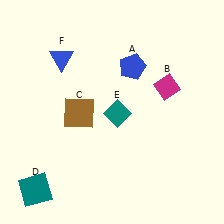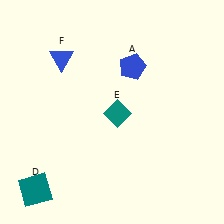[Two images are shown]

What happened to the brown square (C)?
The brown square (C) was removed in Image 2. It was in the bottom-left area of Image 1.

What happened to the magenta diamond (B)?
The magenta diamond (B) was removed in Image 2. It was in the top-right area of Image 1.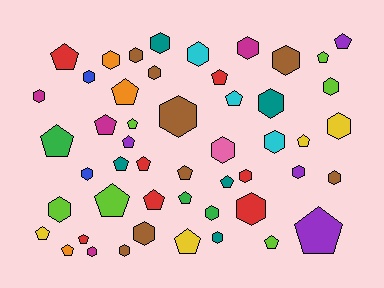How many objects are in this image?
There are 50 objects.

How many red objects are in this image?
There are 7 red objects.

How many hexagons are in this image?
There are 26 hexagons.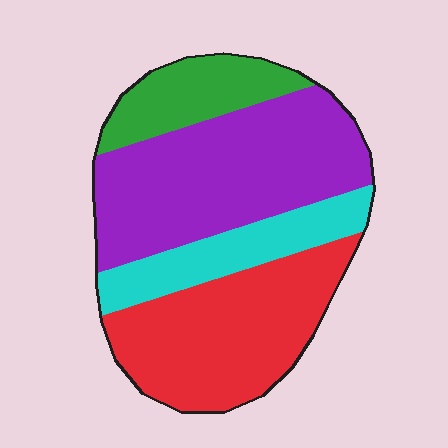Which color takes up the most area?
Purple, at roughly 40%.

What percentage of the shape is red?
Red takes up about one third (1/3) of the shape.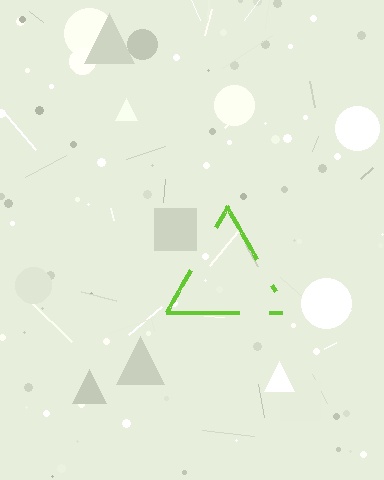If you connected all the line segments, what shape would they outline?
They would outline a triangle.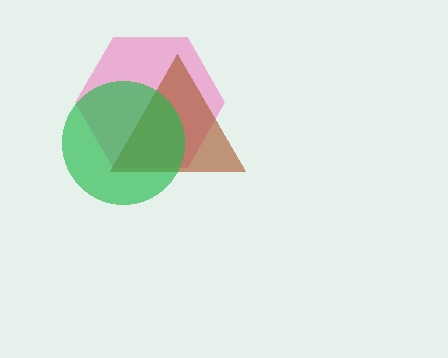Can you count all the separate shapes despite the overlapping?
Yes, there are 3 separate shapes.